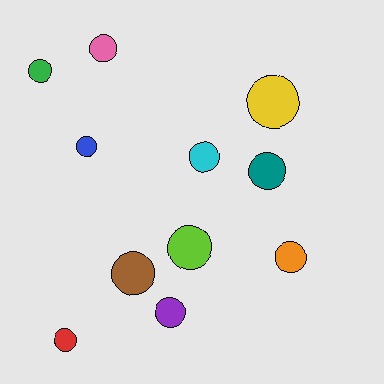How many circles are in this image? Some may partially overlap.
There are 11 circles.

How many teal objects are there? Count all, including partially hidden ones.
There is 1 teal object.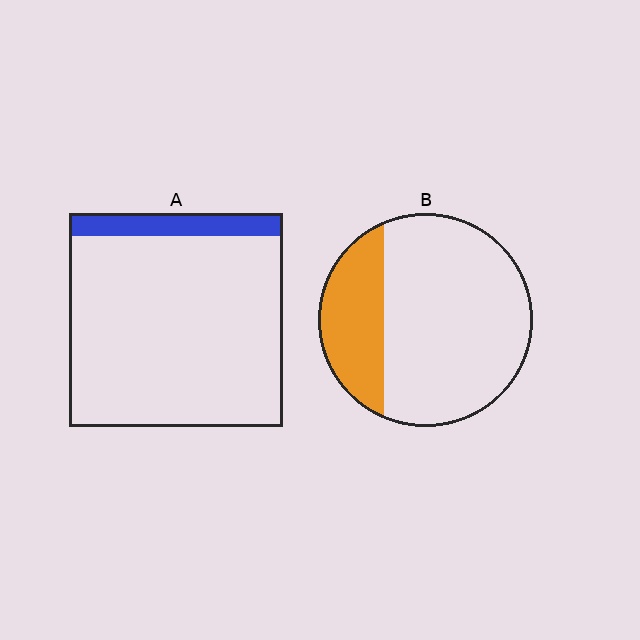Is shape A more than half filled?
No.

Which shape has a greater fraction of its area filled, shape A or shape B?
Shape B.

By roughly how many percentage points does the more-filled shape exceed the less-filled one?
By roughly 15 percentage points (B over A).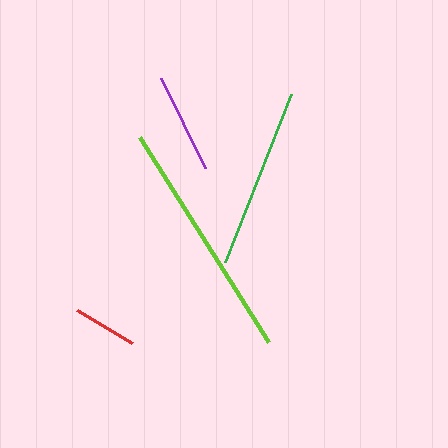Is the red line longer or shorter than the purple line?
The purple line is longer than the red line.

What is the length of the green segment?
The green segment is approximately 180 pixels long.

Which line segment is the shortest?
The red line is the shortest at approximately 64 pixels.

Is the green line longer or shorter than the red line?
The green line is longer than the red line.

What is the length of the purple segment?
The purple segment is approximately 100 pixels long.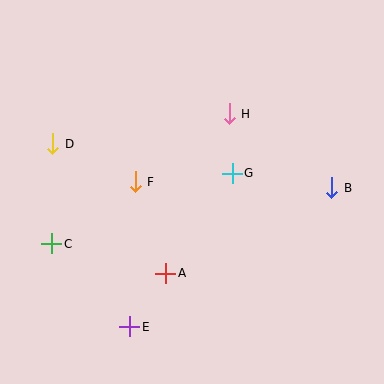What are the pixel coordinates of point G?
Point G is at (232, 173).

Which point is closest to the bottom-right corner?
Point B is closest to the bottom-right corner.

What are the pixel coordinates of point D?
Point D is at (53, 144).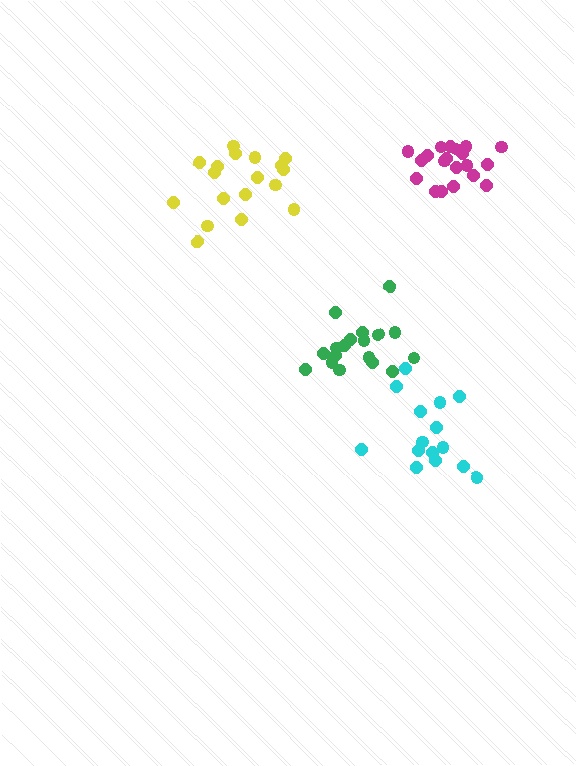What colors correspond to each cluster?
The clusters are colored: magenta, yellow, cyan, green.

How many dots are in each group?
Group 1: 20 dots, Group 2: 18 dots, Group 3: 15 dots, Group 4: 18 dots (71 total).